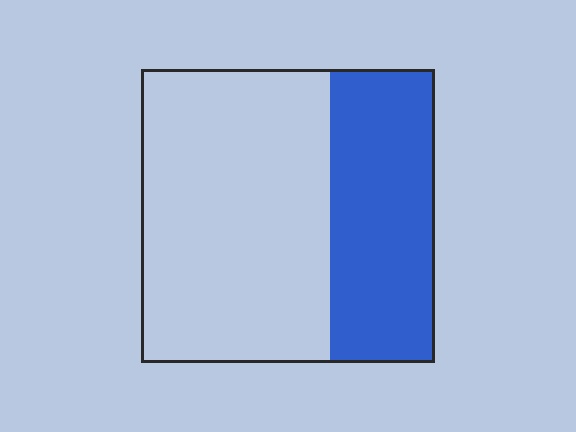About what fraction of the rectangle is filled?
About three eighths (3/8).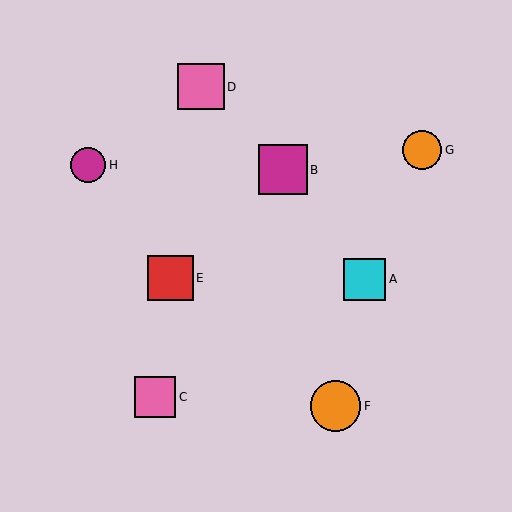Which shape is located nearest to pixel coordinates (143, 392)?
The pink square (labeled C) at (155, 397) is nearest to that location.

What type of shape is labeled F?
Shape F is an orange circle.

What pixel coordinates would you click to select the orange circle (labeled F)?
Click at (336, 406) to select the orange circle F.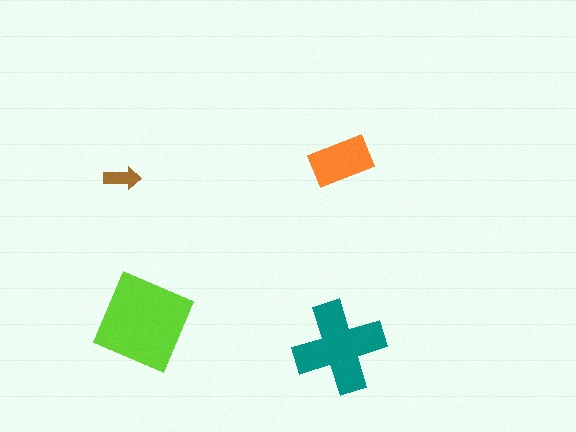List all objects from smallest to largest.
The brown arrow, the orange rectangle, the teal cross, the lime square.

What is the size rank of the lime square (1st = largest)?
1st.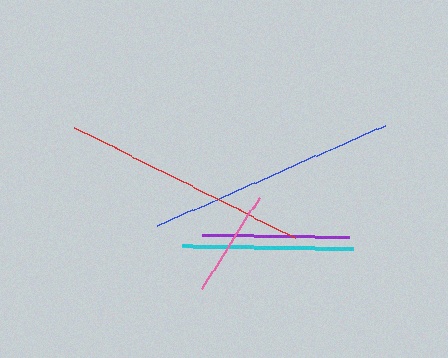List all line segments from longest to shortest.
From longest to shortest: blue, red, cyan, purple, pink.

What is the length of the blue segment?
The blue segment is approximately 249 pixels long.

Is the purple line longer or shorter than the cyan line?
The cyan line is longer than the purple line.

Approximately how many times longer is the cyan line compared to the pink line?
The cyan line is approximately 1.6 times the length of the pink line.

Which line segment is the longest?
The blue line is the longest at approximately 249 pixels.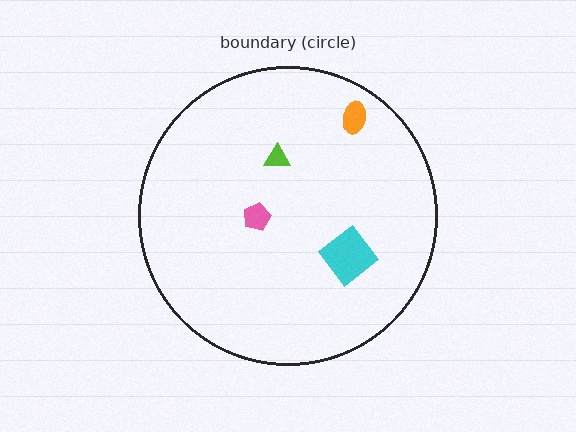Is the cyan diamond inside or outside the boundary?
Inside.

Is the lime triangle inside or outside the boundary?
Inside.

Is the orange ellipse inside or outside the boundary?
Inside.